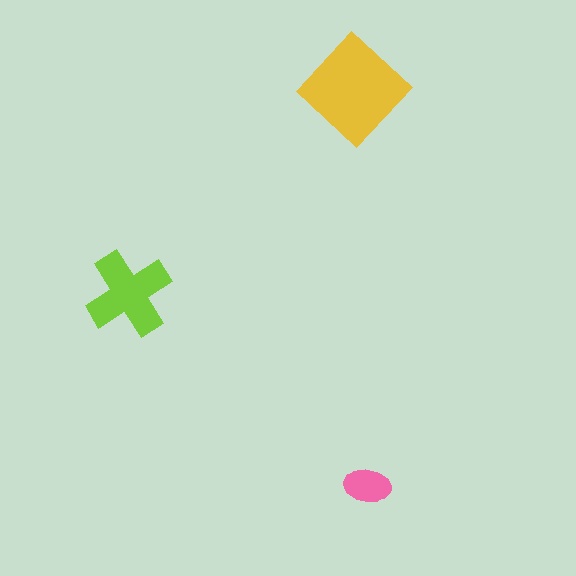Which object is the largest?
The yellow diamond.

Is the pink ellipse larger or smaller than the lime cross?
Smaller.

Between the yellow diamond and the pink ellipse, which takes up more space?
The yellow diamond.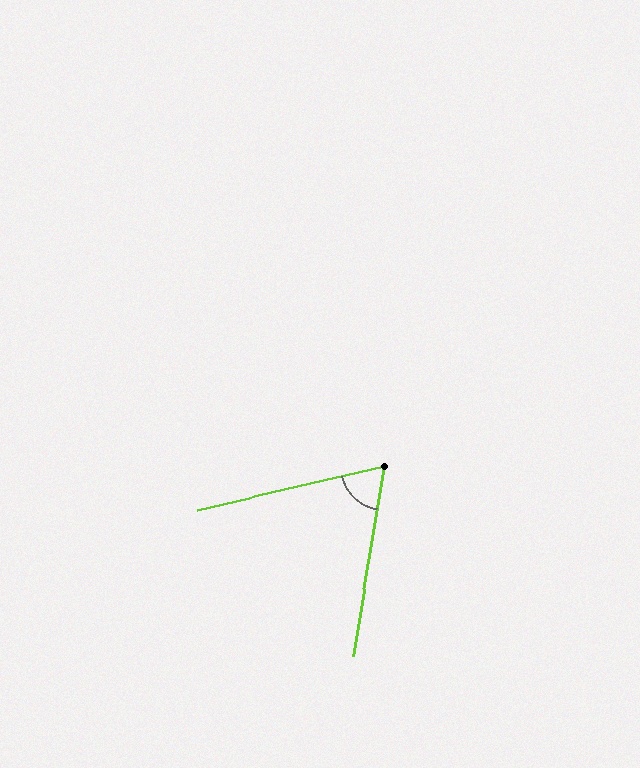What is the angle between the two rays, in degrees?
Approximately 67 degrees.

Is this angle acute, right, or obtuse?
It is acute.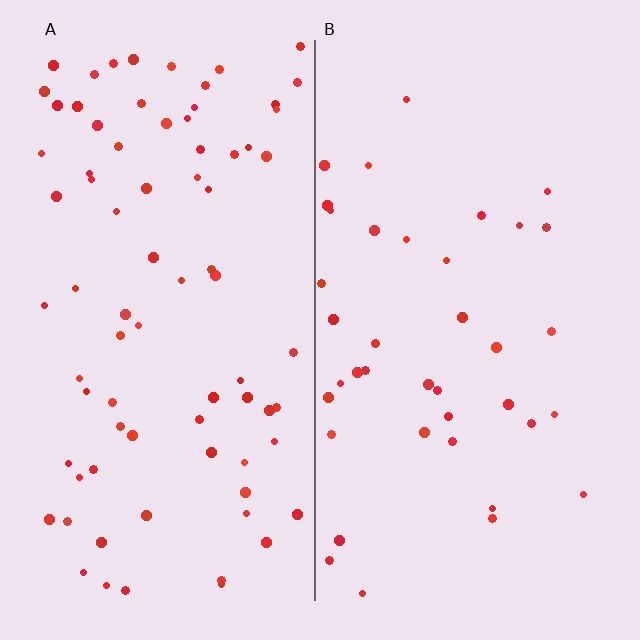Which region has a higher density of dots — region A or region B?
A (the left).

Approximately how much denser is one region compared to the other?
Approximately 2.0× — region A over region B.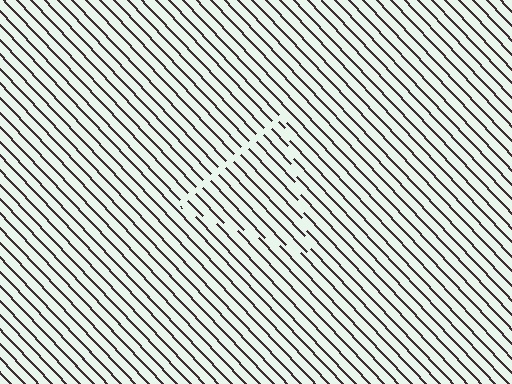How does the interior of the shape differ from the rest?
The interior of the shape contains the same grating, shifted by half a period — the contour is defined by the phase discontinuity where line-ends from the inner and outer gratings abut.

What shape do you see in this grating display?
An illusory triangle. The interior of the shape contains the same grating, shifted by half a period — the contour is defined by the phase discontinuity where line-ends from the inner and outer gratings abut.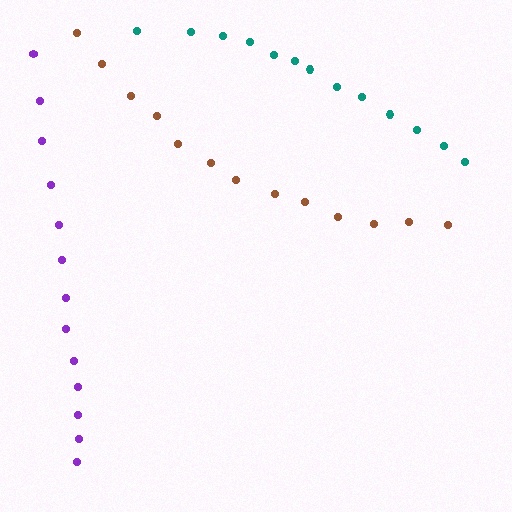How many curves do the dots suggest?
There are 3 distinct paths.